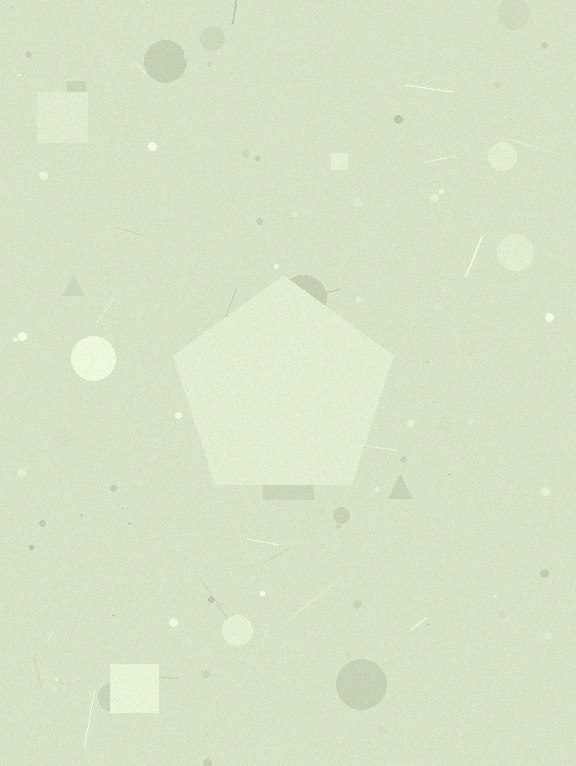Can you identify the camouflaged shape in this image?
The camouflaged shape is a pentagon.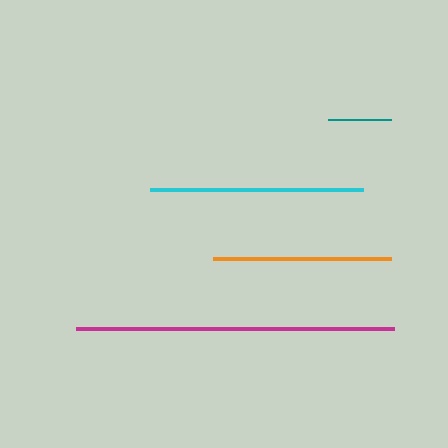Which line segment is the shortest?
The teal line is the shortest at approximately 62 pixels.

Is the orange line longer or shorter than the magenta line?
The magenta line is longer than the orange line.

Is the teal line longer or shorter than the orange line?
The orange line is longer than the teal line.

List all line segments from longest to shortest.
From longest to shortest: magenta, cyan, orange, teal.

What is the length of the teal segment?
The teal segment is approximately 62 pixels long.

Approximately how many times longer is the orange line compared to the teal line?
The orange line is approximately 2.9 times the length of the teal line.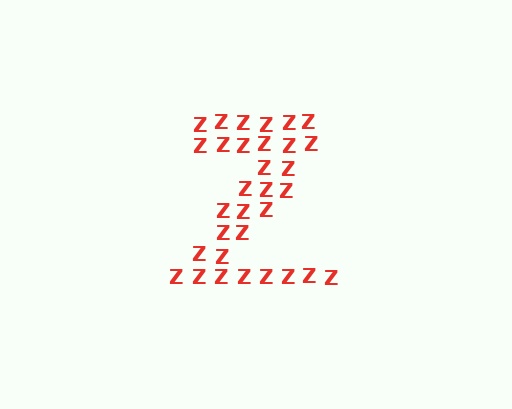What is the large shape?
The large shape is the letter Z.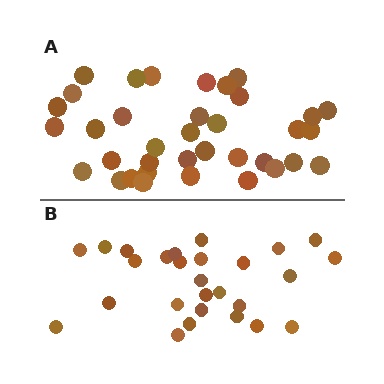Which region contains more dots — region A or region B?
Region A (the top region) has more dots.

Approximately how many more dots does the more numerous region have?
Region A has roughly 8 or so more dots than region B.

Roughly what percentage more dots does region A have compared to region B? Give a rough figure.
About 35% more.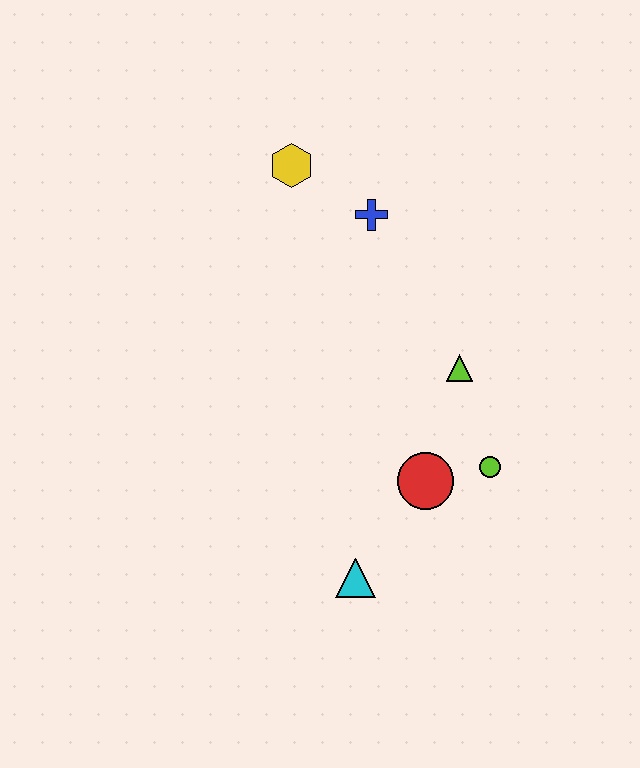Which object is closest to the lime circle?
The red circle is closest to the lime circle.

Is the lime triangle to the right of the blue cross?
Yes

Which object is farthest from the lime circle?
The yellow hexagon is farthest from the lime circle.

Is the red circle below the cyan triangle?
No